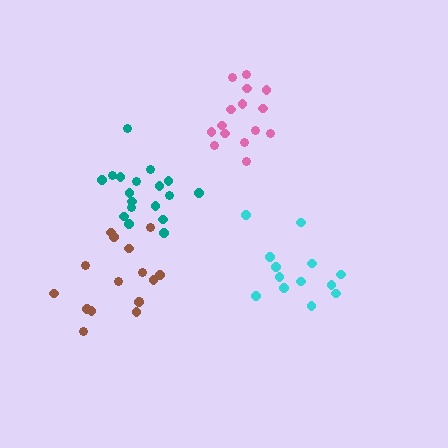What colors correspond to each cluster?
The clusters are colored: teal, cyan, pink, brown.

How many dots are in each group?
Group 1: 18 dots, Group 2: 13 dots, Group 3: 15 dots, Group 4: 16 dots (62 total).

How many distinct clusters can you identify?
There are 4 distinct clusters.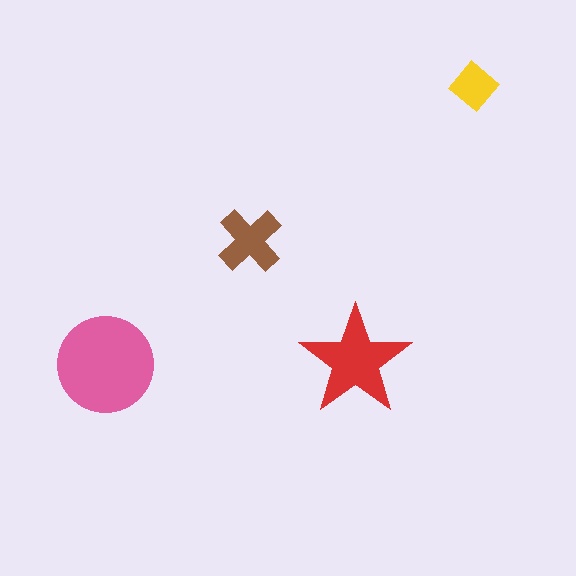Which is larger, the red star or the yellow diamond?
The red star.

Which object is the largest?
The pink circle.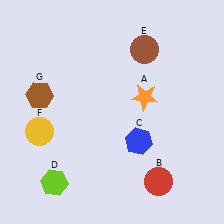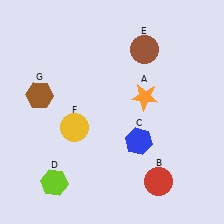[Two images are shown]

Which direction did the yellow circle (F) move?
The yellow circle (F) moved right.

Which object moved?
The yellow circle (F) moved right.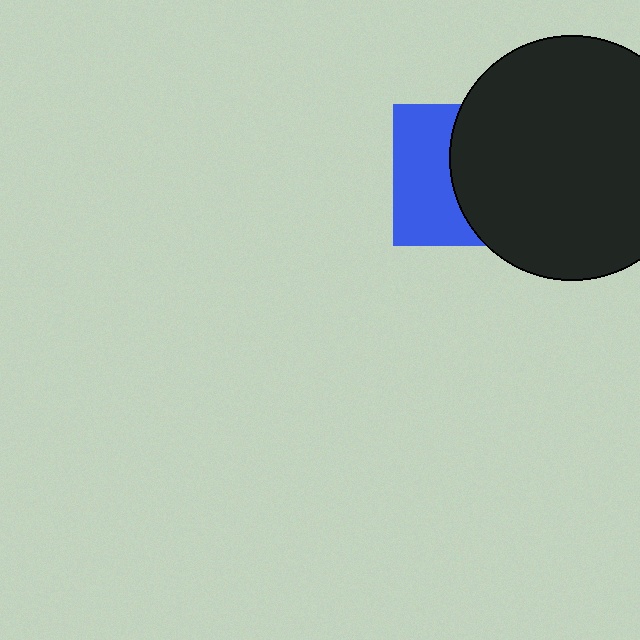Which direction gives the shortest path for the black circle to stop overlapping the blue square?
Moving right gives the shortest separation.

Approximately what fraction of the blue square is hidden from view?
Roughly 54% of the blue square is hidden behind the black circle.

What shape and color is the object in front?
The object in front is a black circle.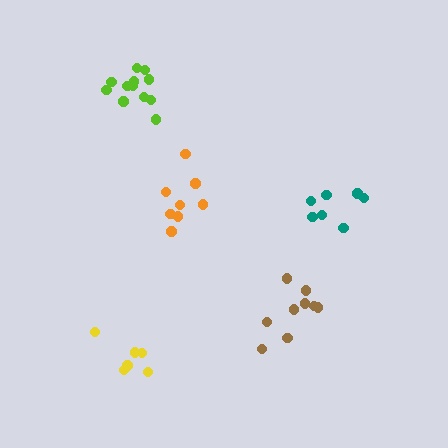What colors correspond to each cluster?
The clusters are colored: yellow, lime, teal, brown, orange.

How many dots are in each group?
Group 1: 6 dots, Group 2: 12 dots, Group 3: 7 dots, Group 4: 9 dots, Group 5: 8 dots (42 total).